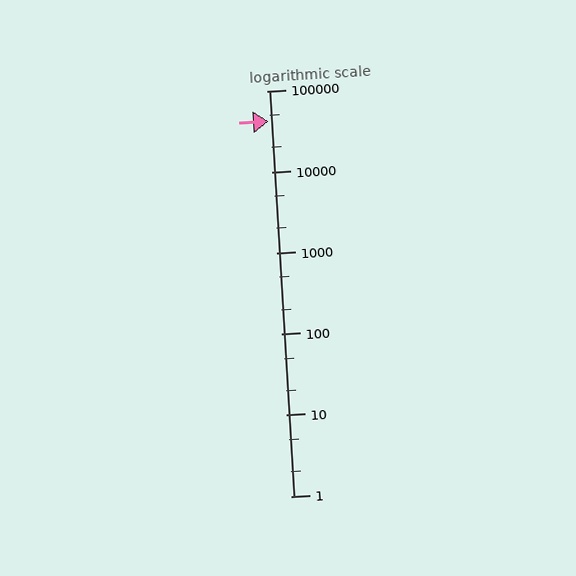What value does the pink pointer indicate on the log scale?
The pointer indicates approximately 42000.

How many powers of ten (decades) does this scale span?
The scale spans 5 decades, from 1 to 100000.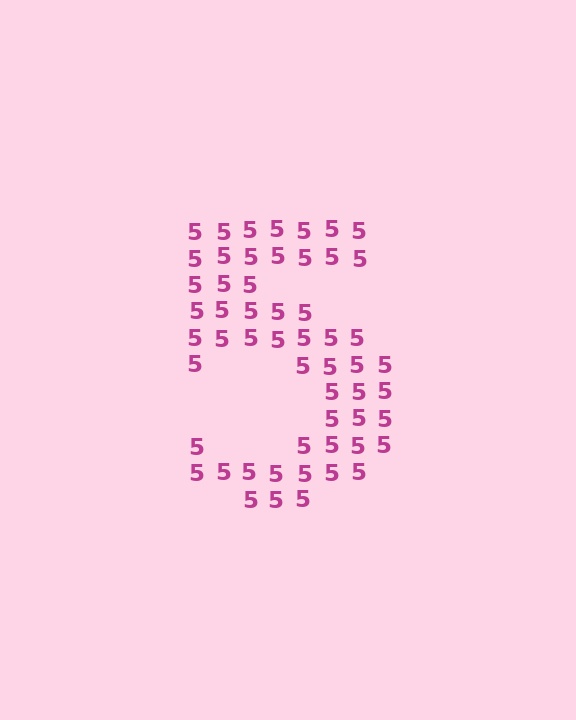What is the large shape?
The large shape is the digit 5.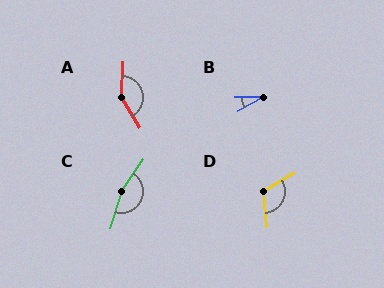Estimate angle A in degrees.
Approximately 147 degrees.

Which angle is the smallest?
B, at approximately 29 degrees.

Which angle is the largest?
C, at approximately 162 degrees.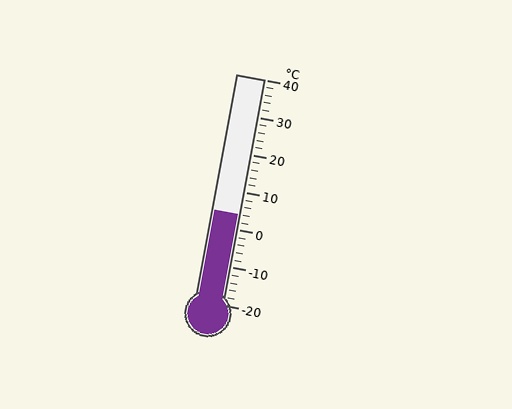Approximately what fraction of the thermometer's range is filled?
The thermometer is filled to approximately 40% of its range.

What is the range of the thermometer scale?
The thermometer scale ranges from -20°C to 40°C.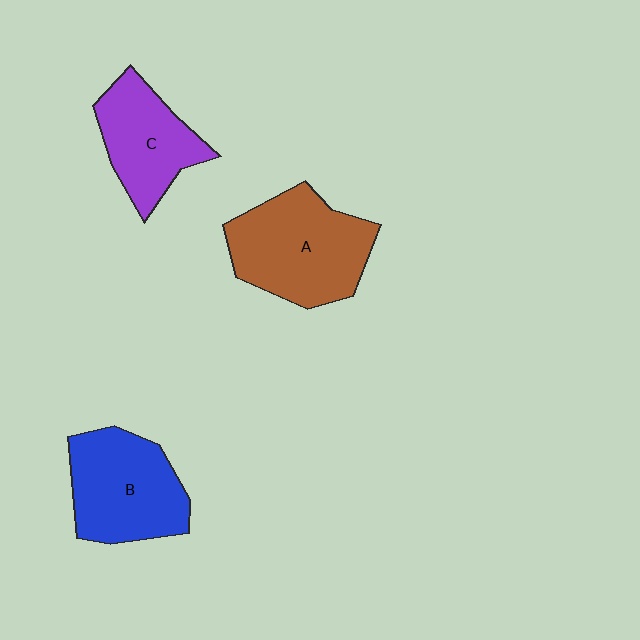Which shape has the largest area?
Shape A (brown).